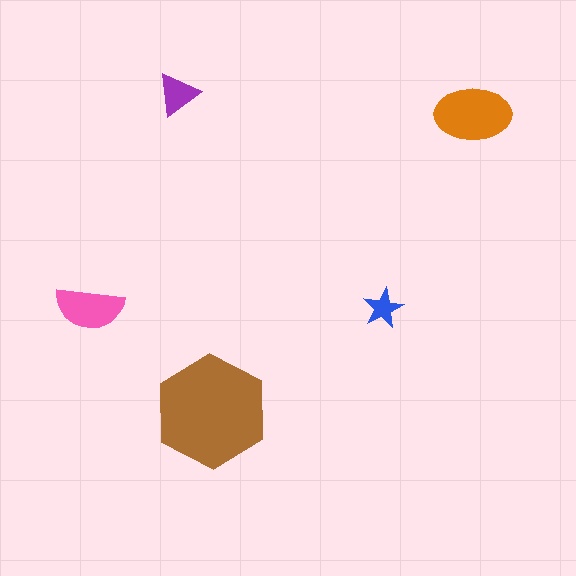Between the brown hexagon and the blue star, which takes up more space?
The brown hexagon.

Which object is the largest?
The brown hexagon.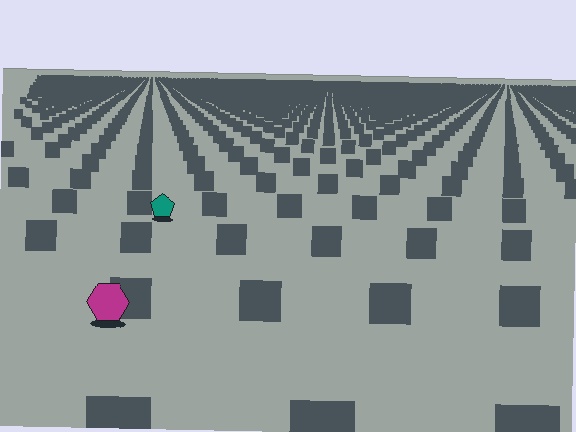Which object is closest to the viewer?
The magenta hexagon is closest. The texture marks near it are larger and more spread out.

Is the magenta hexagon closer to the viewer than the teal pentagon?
Yes. The magenta hexagon is closer — you can tell from the texture gradient: the ground texture is coarser near it.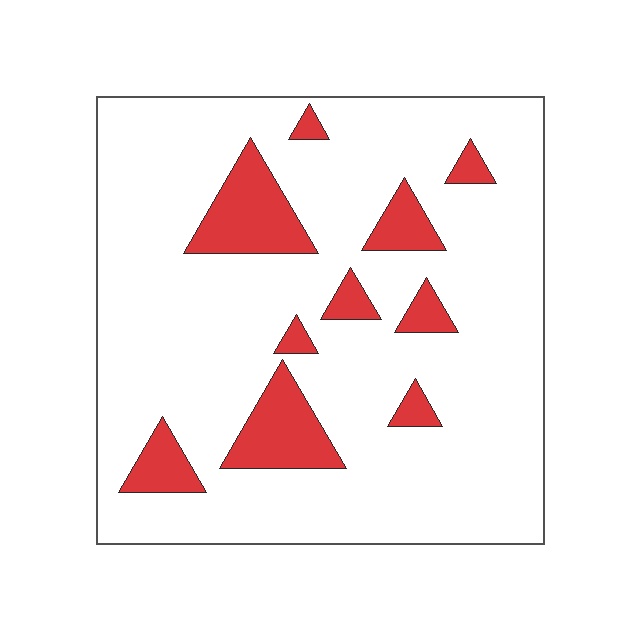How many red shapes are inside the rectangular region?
10.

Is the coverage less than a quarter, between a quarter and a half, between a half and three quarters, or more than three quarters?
Less than a quarter.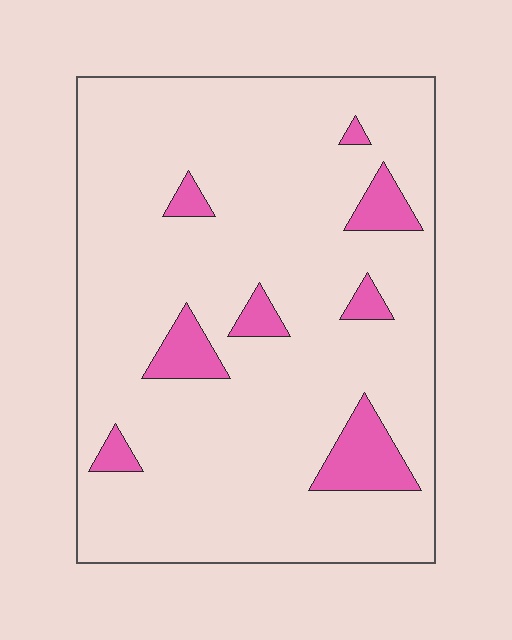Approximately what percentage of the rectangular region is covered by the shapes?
Approximately 10%.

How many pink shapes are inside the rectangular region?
8.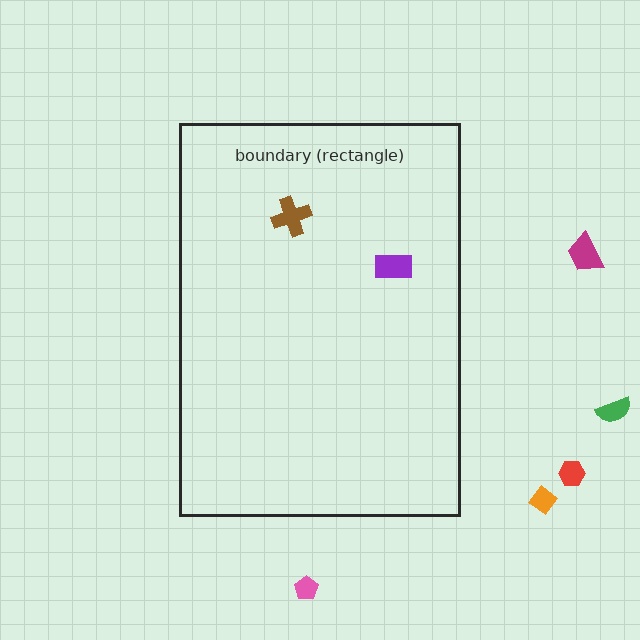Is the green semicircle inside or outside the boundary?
Outside.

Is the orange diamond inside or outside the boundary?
Outside.